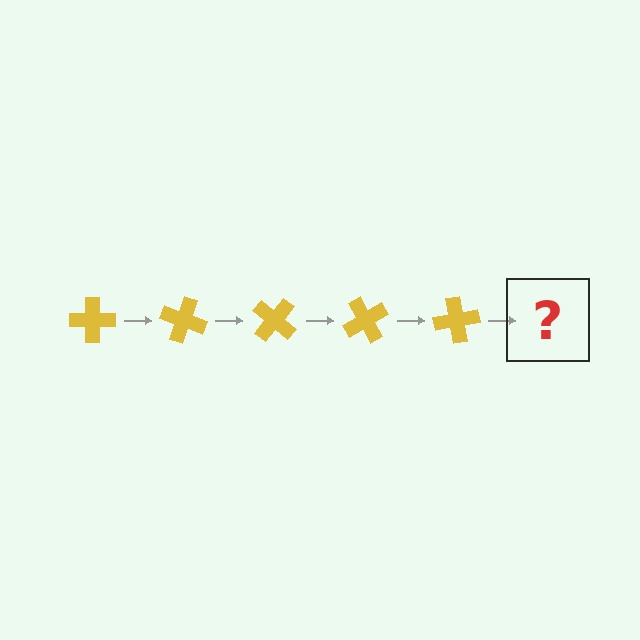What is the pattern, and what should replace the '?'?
The pattern is that the cross rotates 20 degrees each step. The '?' should be a yellow cross rotated 100 degrees.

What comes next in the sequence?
The next element should be a yellow cross rotated 100 degrees.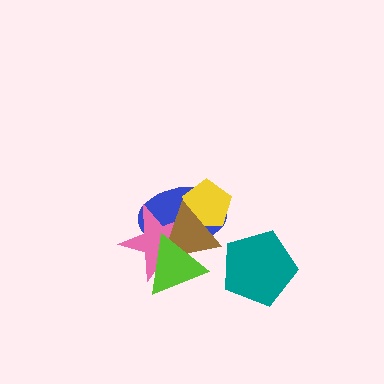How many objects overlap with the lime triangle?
3 objects overlap with the lime triangle.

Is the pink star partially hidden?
Yes, it is partially covered by another shape.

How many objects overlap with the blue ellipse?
4 objects overlap with the blue ellipse.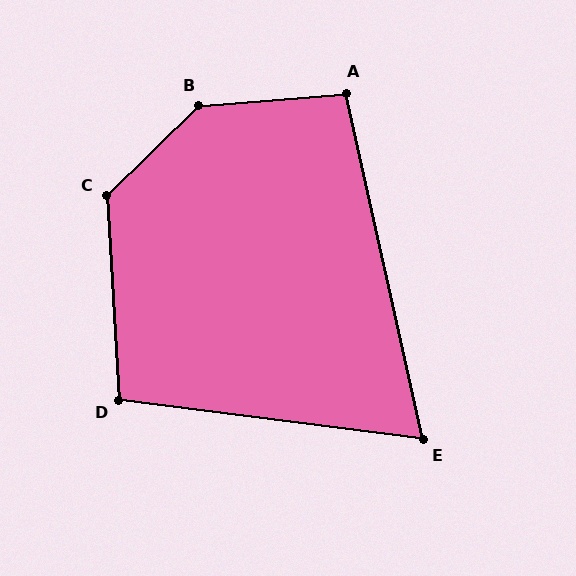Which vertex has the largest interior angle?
B, at approximately 140 degrees.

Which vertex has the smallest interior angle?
E, at approximately 70 degrees.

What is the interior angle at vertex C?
Approximately 131 degrees (obtuse).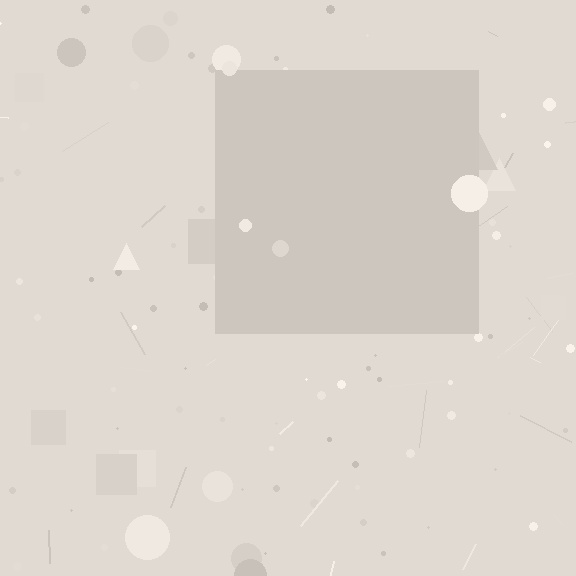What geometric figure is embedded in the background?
A square is embedded in the background.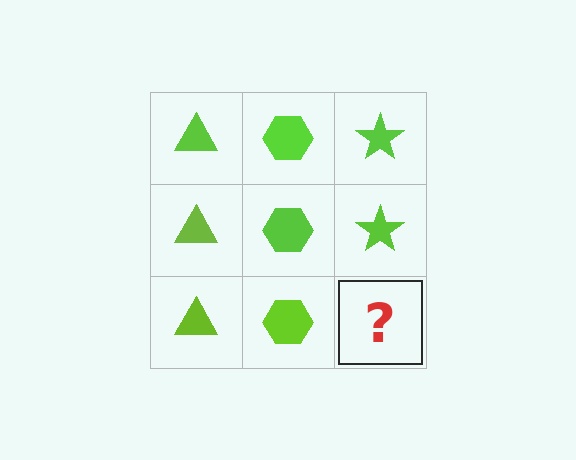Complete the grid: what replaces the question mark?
The question mark should be replaced with a lime star.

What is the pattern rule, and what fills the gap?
The rule is that each column has a consistent shape. The gap should be filled with a lime star.